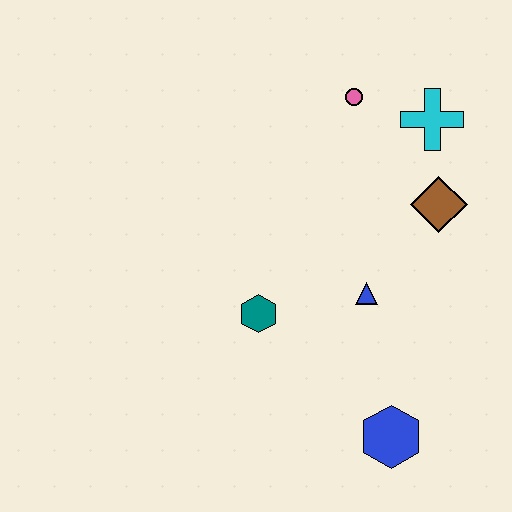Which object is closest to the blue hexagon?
The blue triangle is closest to the blue hexagon.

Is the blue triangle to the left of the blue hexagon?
Yes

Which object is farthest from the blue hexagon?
The pink circle is farthest from the blue hexagon.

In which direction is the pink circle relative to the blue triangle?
The pink circle is above the blue triangle.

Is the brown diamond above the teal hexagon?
Yes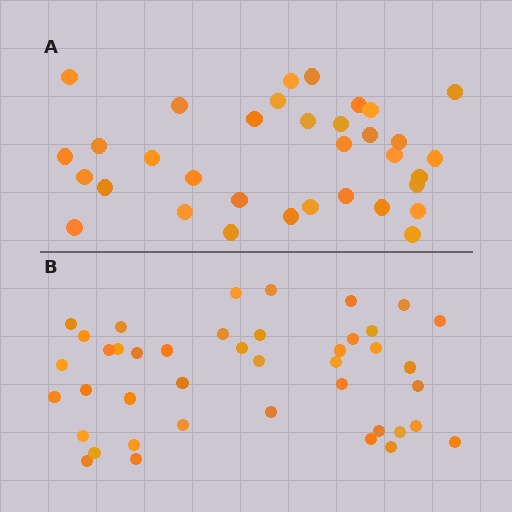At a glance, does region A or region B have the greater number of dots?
Region B (the bottom region) has more dots.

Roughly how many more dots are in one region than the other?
Region B has roughly 8 or so more dots than region A.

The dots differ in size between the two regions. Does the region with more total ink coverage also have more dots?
No. Region A has more total ink coverage because its dots are larger, but region B actually contains more individual dots. Total area can be misleading — the number of items is what matters here.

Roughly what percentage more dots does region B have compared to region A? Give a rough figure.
About 25% more.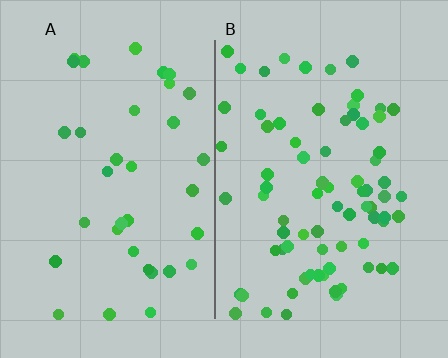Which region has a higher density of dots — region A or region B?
B (the right).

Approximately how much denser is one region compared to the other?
Approximately 2.2× — region B over region A.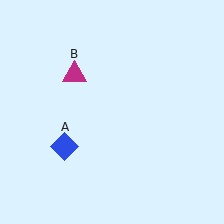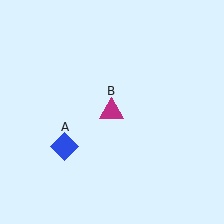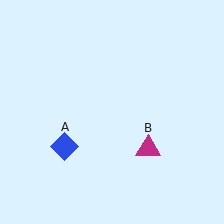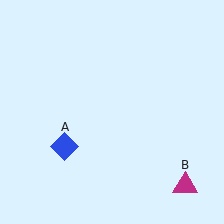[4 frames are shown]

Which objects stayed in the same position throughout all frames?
Blue diamond (object A) remained stationary.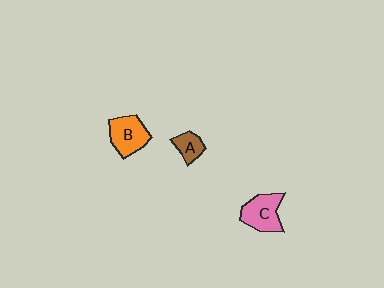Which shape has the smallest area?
Shape A (brown).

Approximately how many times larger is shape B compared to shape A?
Approximately 1.9 times.